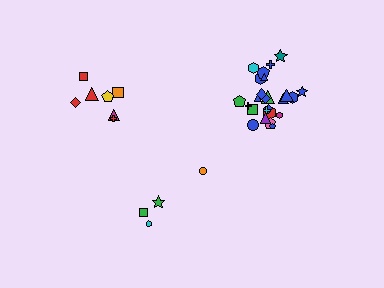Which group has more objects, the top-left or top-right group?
The top-right group.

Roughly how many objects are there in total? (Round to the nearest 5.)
Roughly 35 objects in total.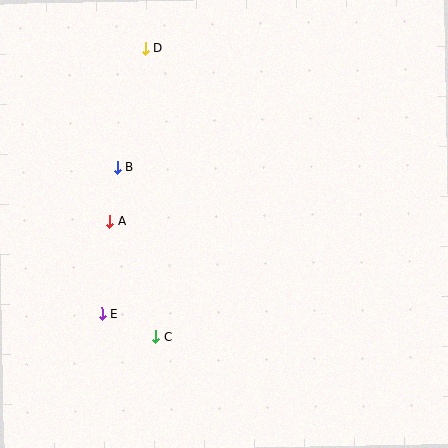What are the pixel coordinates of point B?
Point B is at (117, 167).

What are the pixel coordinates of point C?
Point C is at (156, 337).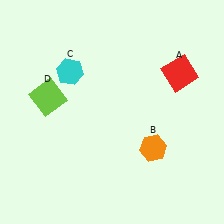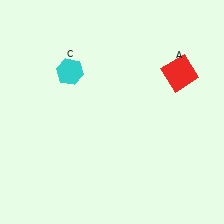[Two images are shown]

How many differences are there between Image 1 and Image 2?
There are 2 differences between the two images.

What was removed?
The orange hexagon (B), the lime square (D) were removed in Image 2.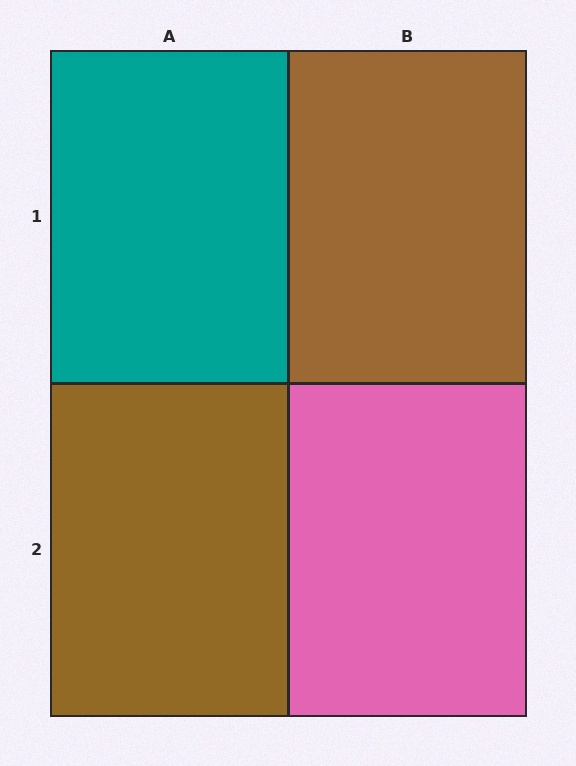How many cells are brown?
2 cells are brown.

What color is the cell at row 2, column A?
Brown.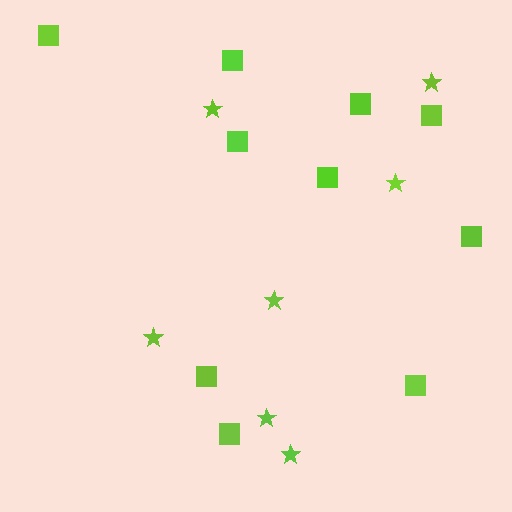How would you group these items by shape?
There are 2 groups: one group of stars (7) and one group of squares (10).